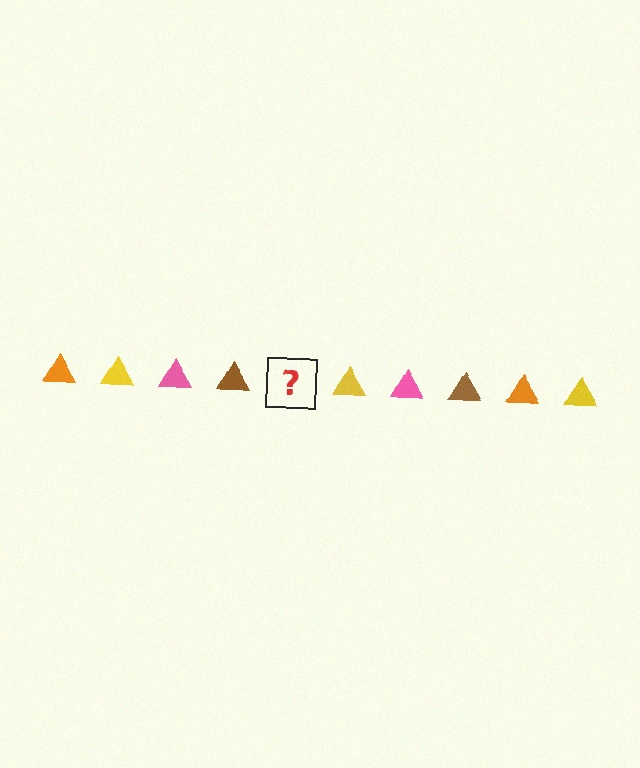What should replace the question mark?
The question mark should be replaced with an orange triangle.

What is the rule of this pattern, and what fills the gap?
The rule is that the pattern cycles through orange, yellow, pink, brown triangles. The gap should be filled with an orange triangle.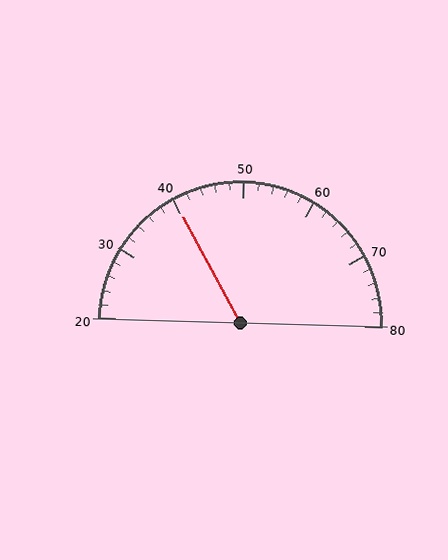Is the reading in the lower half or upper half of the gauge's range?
The reading is in the lower half of the range (20 to 80).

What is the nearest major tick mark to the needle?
The nearest major tick mark is 40.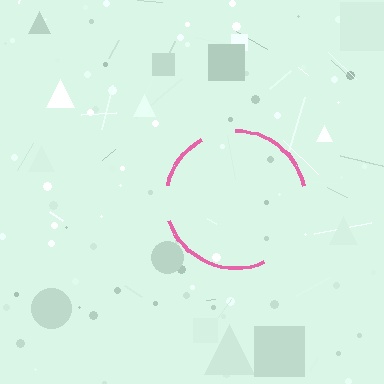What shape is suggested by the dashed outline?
The dashed outline suggests a circle.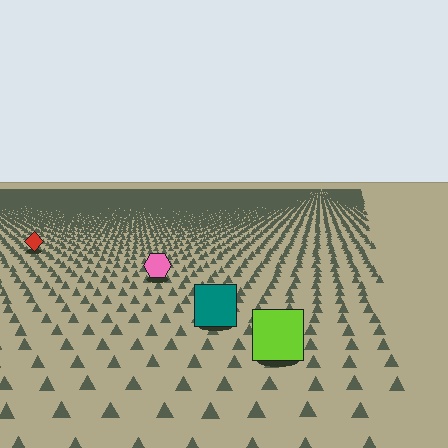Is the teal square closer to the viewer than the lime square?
No. The lime square is closer — you can tell from the texture gradient: the ground texture is coarser near it.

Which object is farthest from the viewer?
The red diamond is farthest from the viewer. It appears smaller and the ground texture around it is denser.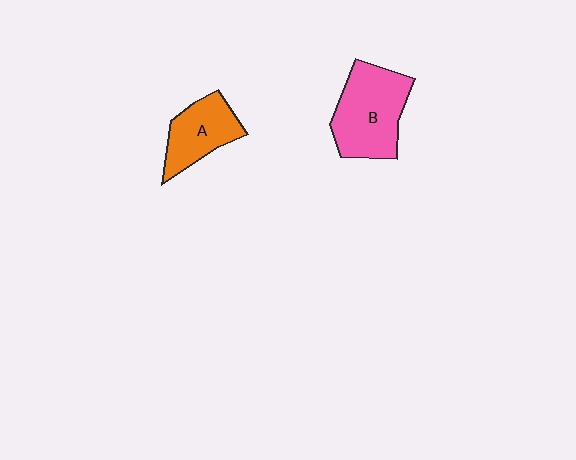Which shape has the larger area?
Shape B (pink).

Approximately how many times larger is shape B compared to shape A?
Approximately 1.5 times.